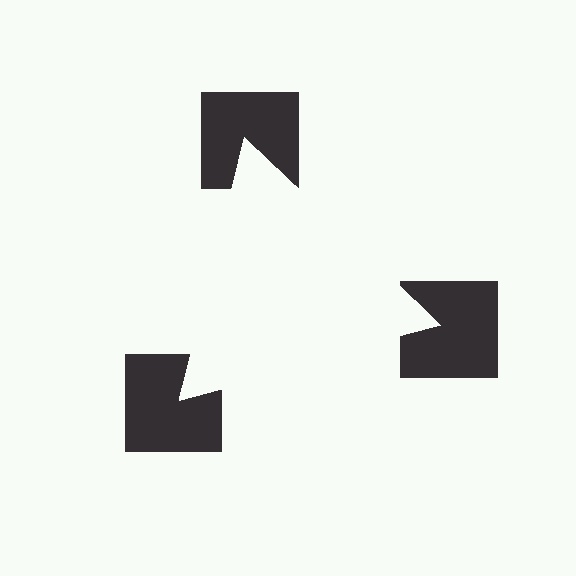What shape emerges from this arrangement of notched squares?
An illusory triangle — its edges are inferred from the aligned wedge cuts in the notched squares, not physically drawn.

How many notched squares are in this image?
There are 3 — one at each vertex of the illusory triangle.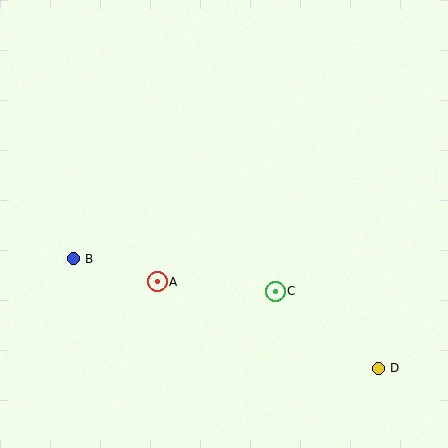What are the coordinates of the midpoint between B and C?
The midpoint between B and C is at (174, 275).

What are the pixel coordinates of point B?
Point B is at (73, 259).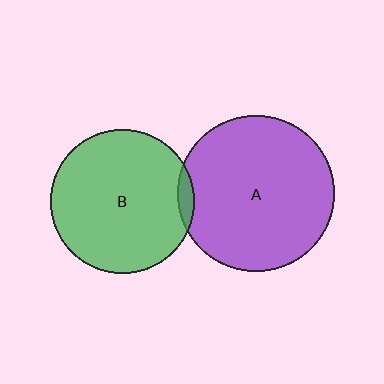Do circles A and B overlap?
Yes.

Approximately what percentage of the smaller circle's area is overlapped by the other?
Approximately 5%.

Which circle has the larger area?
Circle A (purple).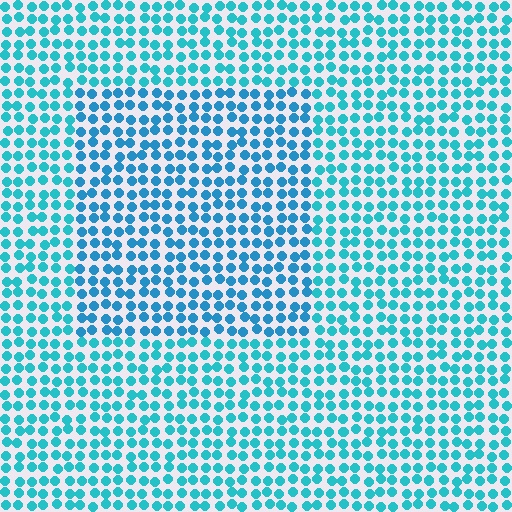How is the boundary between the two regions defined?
The boundary is defined purely by a slight shift in hue (about 18 degrees). Spacing, size, and orientation are identical on both sides.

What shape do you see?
I see a rectangle.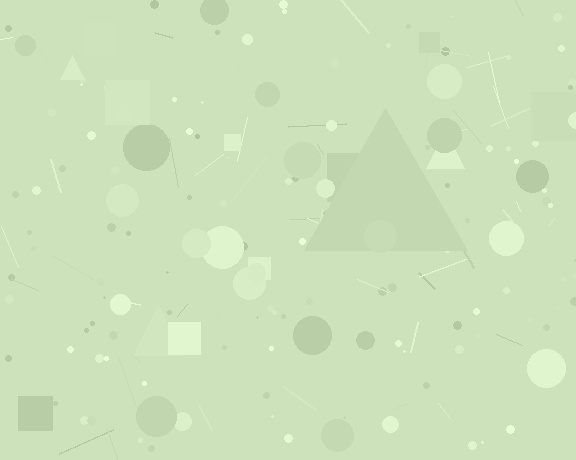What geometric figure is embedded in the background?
A triangle is embedded in the background.